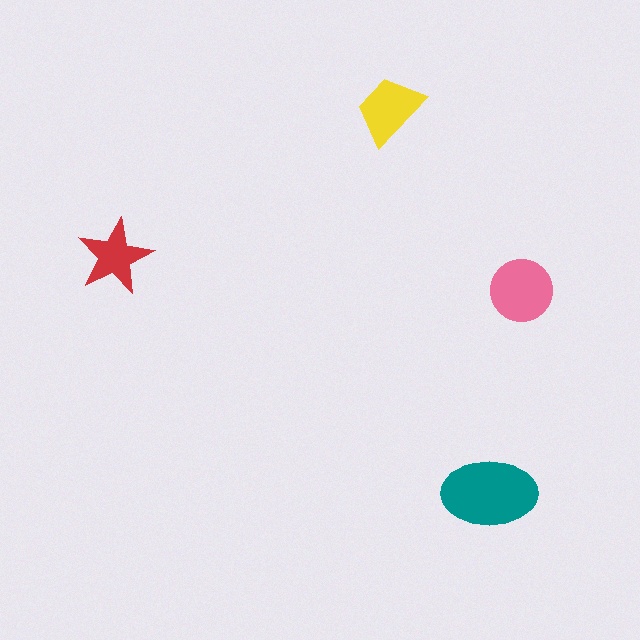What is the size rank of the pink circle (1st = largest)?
2nd.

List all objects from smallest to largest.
The red star, the yellow trapezoid, the pink circle, the teal ellipse.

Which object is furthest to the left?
The red star is leftmost.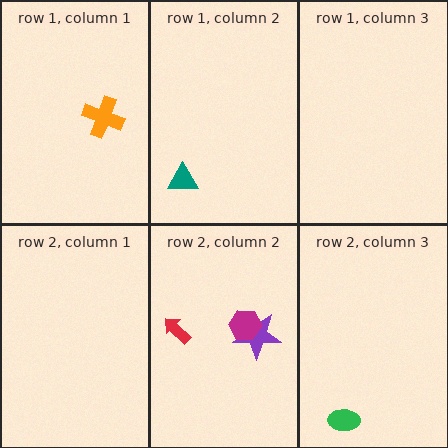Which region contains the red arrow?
The row 2, column 2 region.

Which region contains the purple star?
The row 2, column 2 region.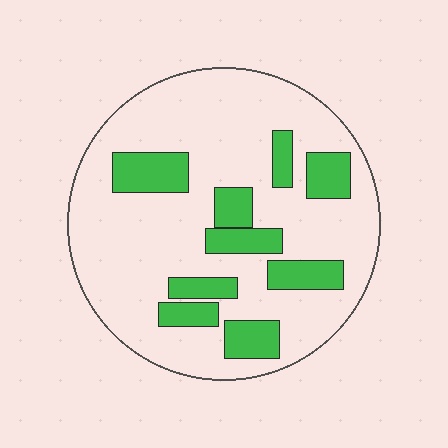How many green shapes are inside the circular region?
9.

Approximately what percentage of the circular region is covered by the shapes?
Approximately 25%.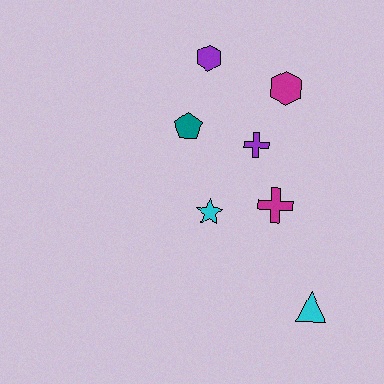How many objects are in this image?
There are 7 objects.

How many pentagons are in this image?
There is 1 pentagon.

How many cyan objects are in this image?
There are 2 cyan objects.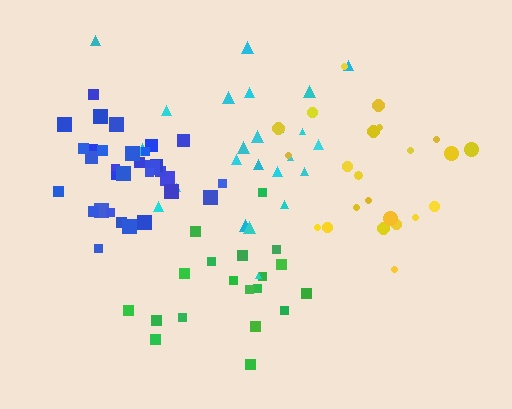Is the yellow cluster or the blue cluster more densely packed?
Blue.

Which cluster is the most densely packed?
Blue.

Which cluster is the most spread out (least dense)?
Cyan.